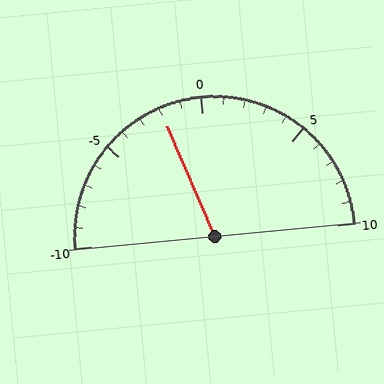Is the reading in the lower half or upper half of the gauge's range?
The reading is in the lower half of the range (-10 to 10).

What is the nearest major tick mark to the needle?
The nearest major tick mark is 0.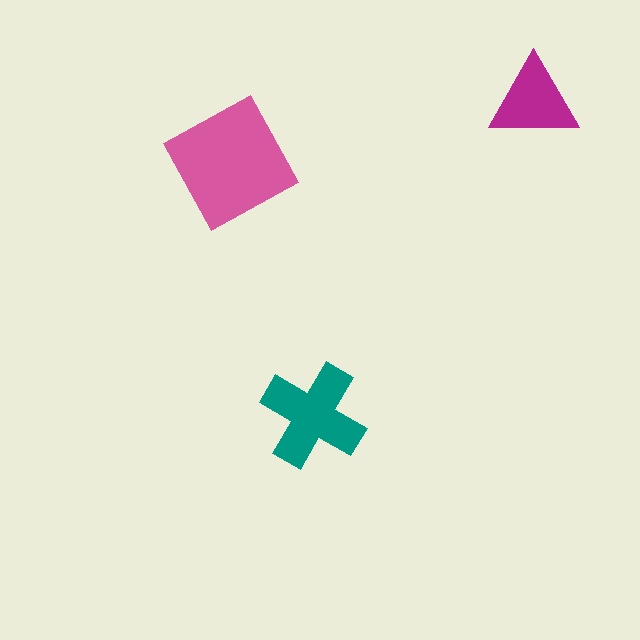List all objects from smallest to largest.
The magenta triangle, the teal cross, the pink square.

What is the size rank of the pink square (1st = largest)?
1st.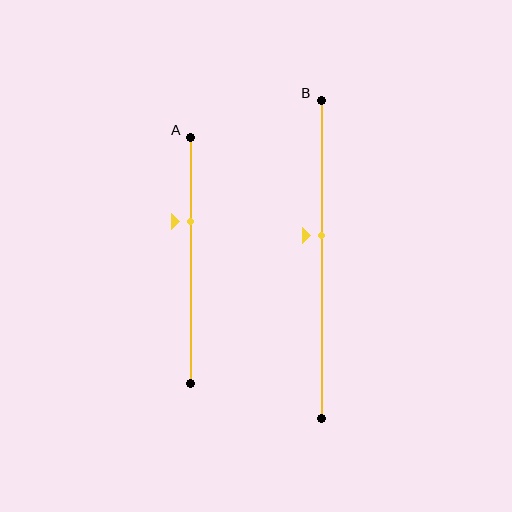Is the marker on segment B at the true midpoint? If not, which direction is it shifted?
No, the marker on segment B is shifted upward by about 7% of the segment length.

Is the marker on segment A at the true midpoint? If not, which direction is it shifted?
No, the marker on segment A is shifted upward by about 16% of the segment length.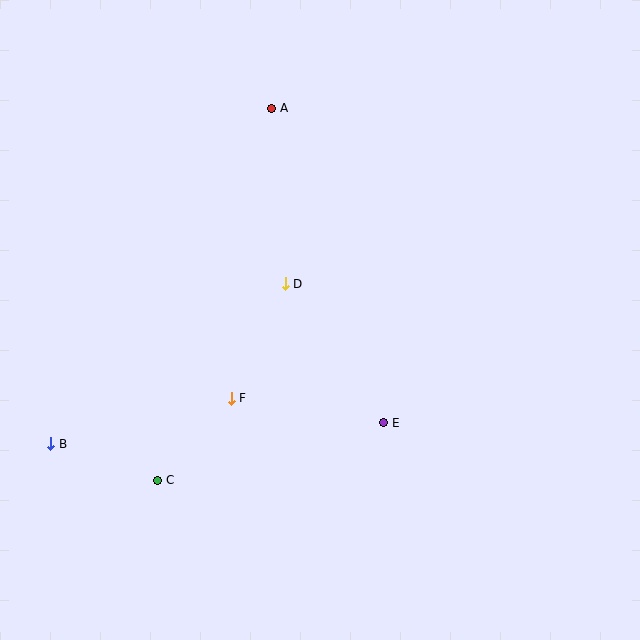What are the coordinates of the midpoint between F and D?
The midpoint between F and D is at (258, 341).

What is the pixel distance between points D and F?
The distance between D and F is 126 pixels.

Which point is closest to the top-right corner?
Point A is closest to the top-right corner.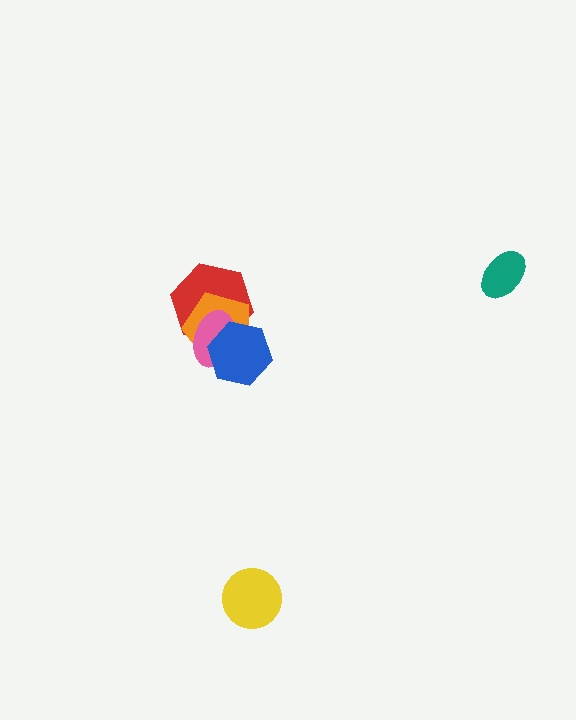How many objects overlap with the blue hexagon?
3 objects overlap with the blue hexagon.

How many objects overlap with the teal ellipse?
0 objects overlap with the teal ellipse.